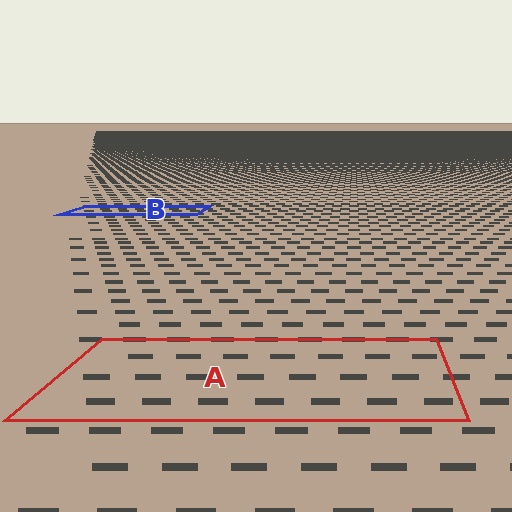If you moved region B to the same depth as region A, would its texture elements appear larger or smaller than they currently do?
They would appear larger. At a closer depth, the same texture elements are projected at a bigger on-screen size.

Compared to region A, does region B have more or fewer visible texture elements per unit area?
Region B has more texture elements per unit area — they are packed more densely because it is farther away.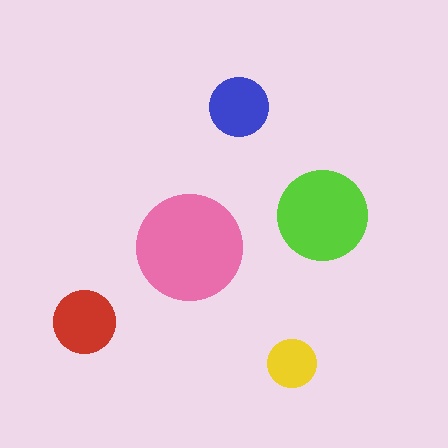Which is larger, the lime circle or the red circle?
The lime one.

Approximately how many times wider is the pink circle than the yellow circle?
About 2 times wider.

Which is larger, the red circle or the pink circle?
The pink one.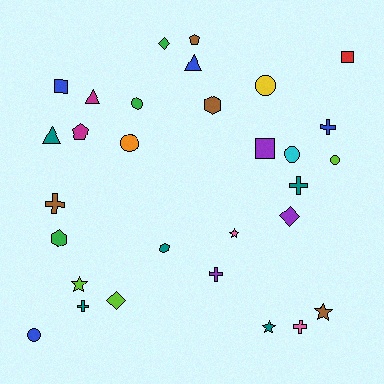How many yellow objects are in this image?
There is 1 yellow object.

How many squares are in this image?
There are 3 squares.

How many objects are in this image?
There are 30 objects.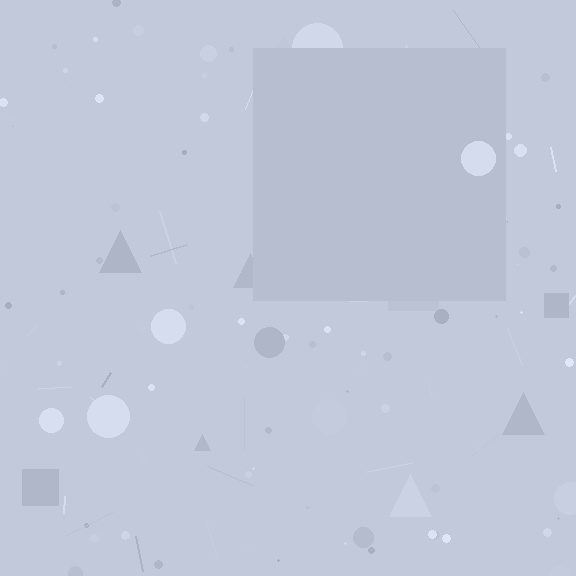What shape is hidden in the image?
A square is hidden in the image.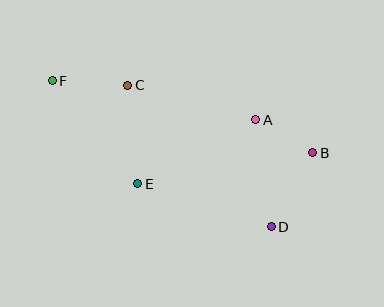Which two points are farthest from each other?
Points B and F are farthest from each other.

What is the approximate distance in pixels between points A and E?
The distance between A and E is approximately 134 pixels.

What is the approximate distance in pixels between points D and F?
The distance between D and F is approximately 263 pixels.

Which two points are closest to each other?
Points A and B are closest to each other.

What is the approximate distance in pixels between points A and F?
The distance between A and F is approximately 207 pixels.